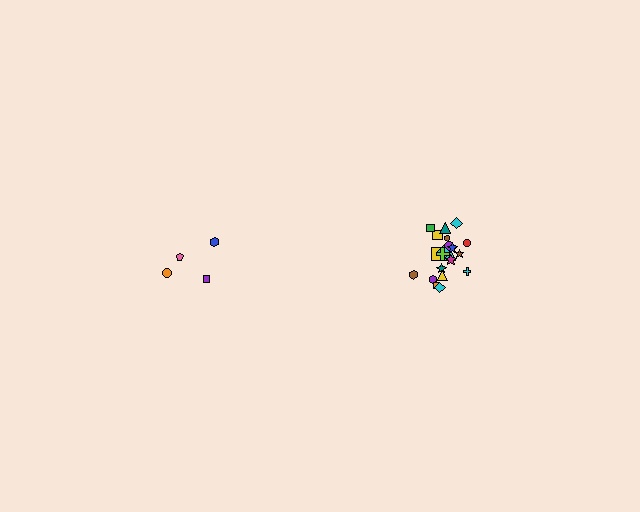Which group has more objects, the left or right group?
The right group.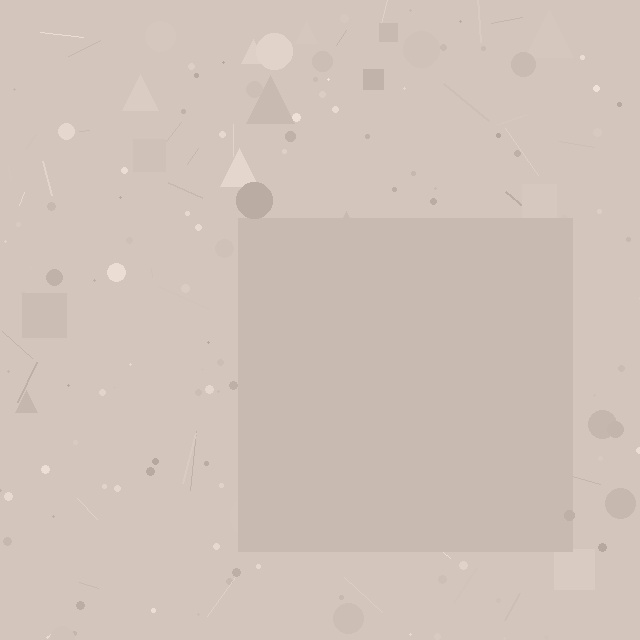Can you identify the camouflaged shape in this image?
The camouflaged shape is a square.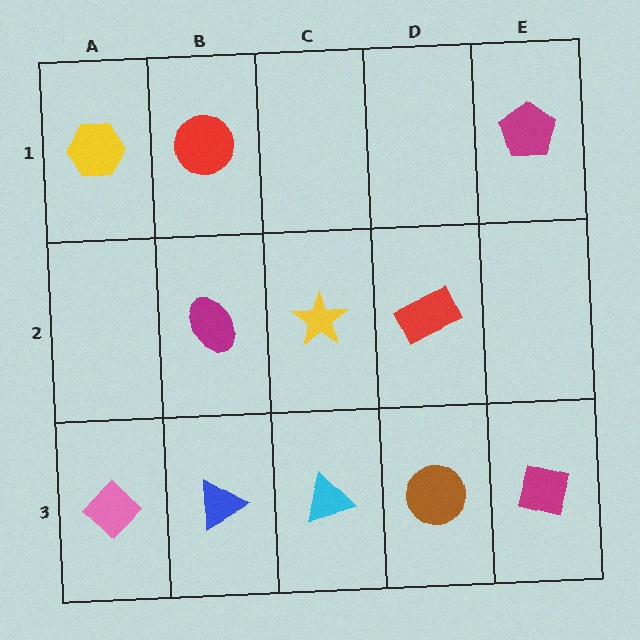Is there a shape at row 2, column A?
No, that cell is empty.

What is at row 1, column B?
A red circle.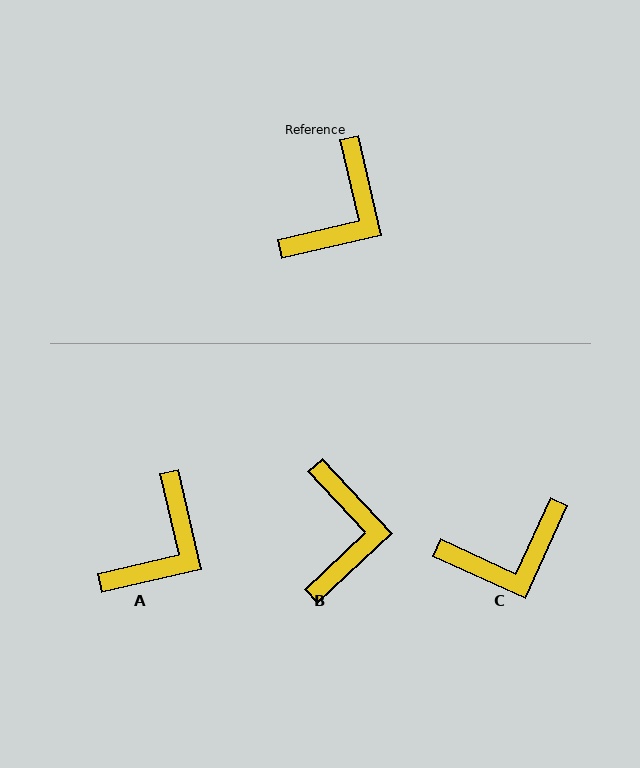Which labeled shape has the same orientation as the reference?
A.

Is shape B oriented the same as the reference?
No, it is off by about 30 degrees.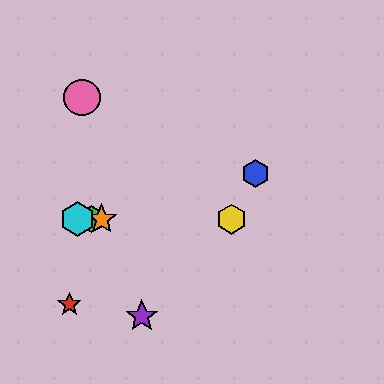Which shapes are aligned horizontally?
The green hexagon, the yellow hexagon, the orange star, the cyan hexagon are aligned horizontally.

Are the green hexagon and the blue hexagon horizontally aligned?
No, the green hexagon is at y≈219 and the blue hexagon is at y≈174.